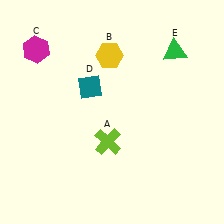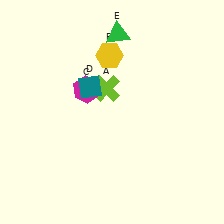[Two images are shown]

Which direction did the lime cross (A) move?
The lime cross (A) moved up.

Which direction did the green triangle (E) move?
The green triangle (E) moved left.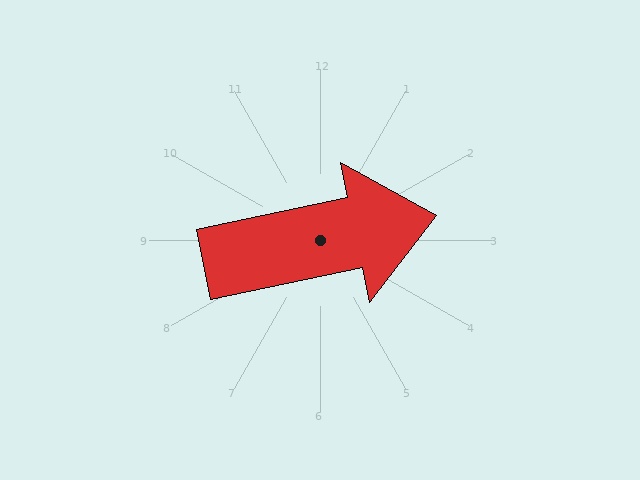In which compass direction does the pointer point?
East.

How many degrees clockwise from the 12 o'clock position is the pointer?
Approximately 78 degrees.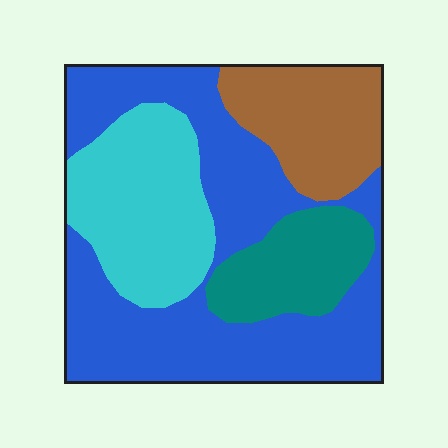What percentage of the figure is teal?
Teal takes up about one eighth (1/8) of the figure.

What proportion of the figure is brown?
Brown covers 17% of the figure.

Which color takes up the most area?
Blue, at roughly 50%.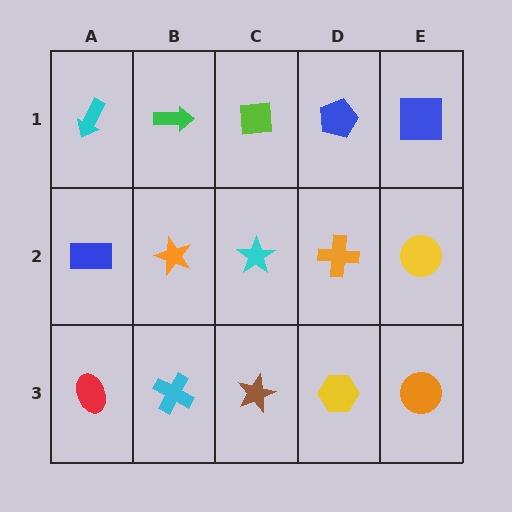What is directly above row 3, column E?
A yellow circle.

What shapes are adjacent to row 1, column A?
A blue rectangle (row 2, column A), a green arrow (row 1, column B).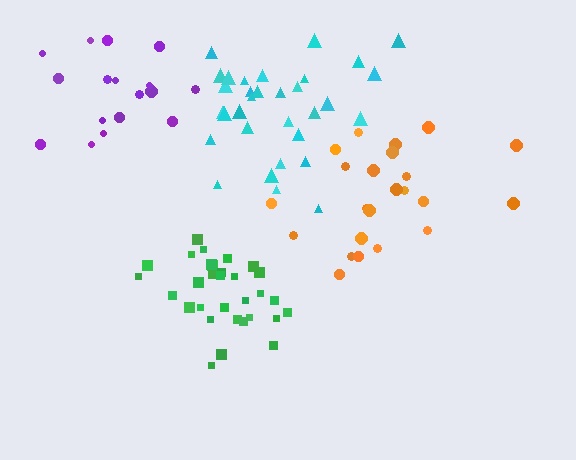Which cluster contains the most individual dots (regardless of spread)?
Cyan (33).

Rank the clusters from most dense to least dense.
green, cyan, purple, orange.